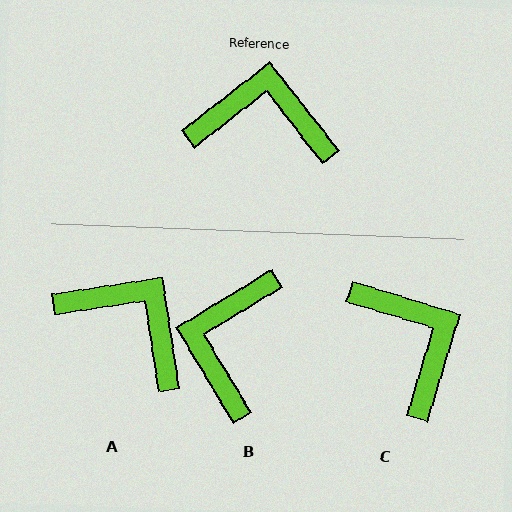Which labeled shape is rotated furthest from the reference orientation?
B, about 83 degrees away.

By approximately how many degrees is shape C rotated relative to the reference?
Approximately 55 degrees clockwise.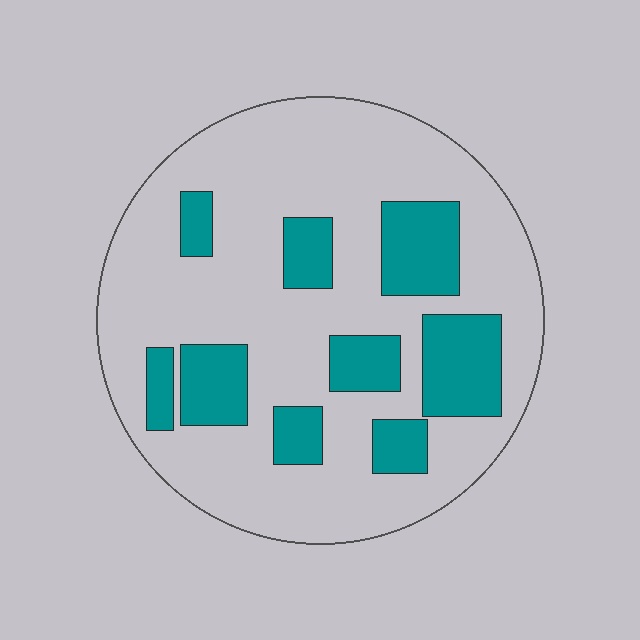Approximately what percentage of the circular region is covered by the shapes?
Approximately 25%.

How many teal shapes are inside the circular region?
9.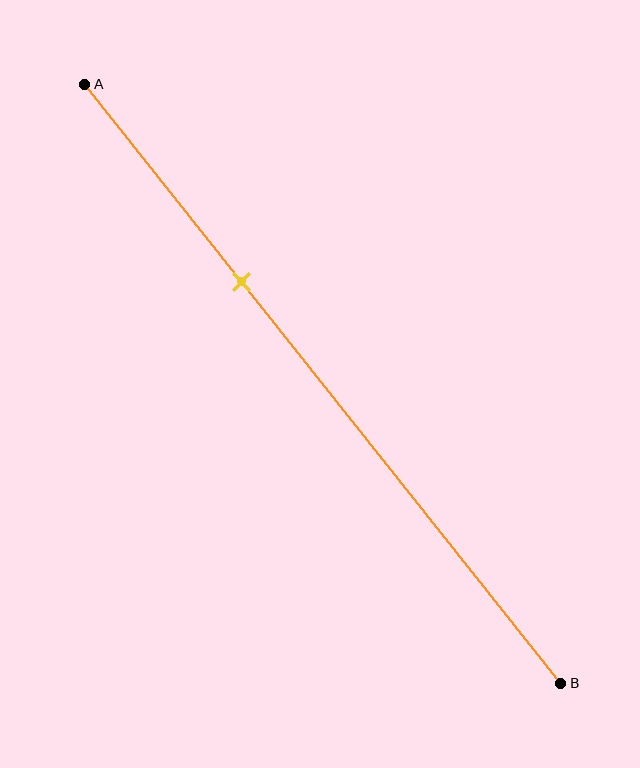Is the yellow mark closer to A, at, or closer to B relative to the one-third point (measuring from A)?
The yellow mark is approximately at the one-third point of segment AB.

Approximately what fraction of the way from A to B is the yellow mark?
The yellow mark is approximately 35% of the way from A to B.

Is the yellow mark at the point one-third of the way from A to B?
Yes, the mark is approximately at the one-third point.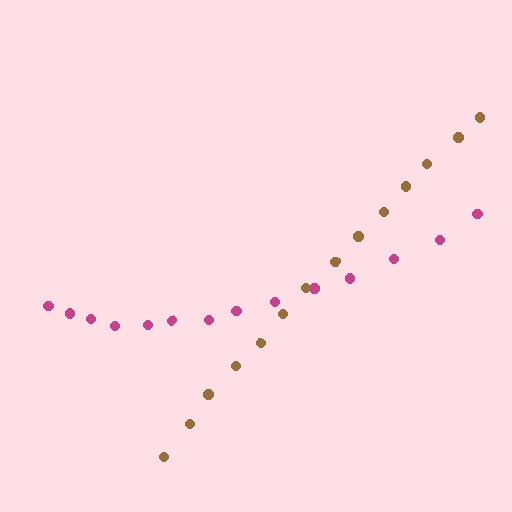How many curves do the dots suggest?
There are 2 distinct paths.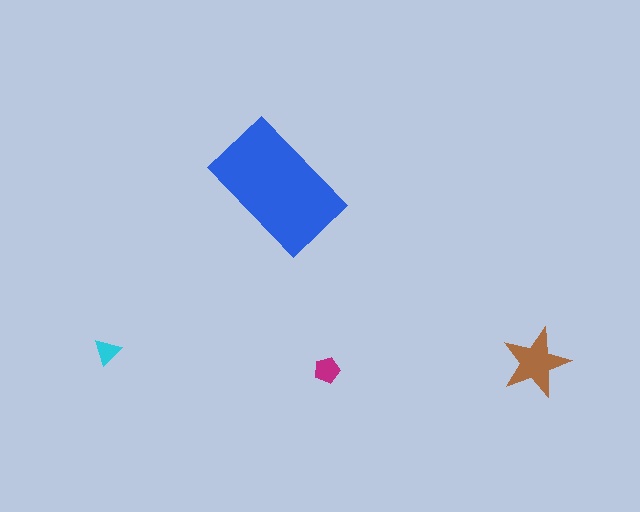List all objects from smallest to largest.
The cyan triangle, the magenta pentagon, the brown star, the blue rectangle.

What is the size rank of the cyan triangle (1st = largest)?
4th.